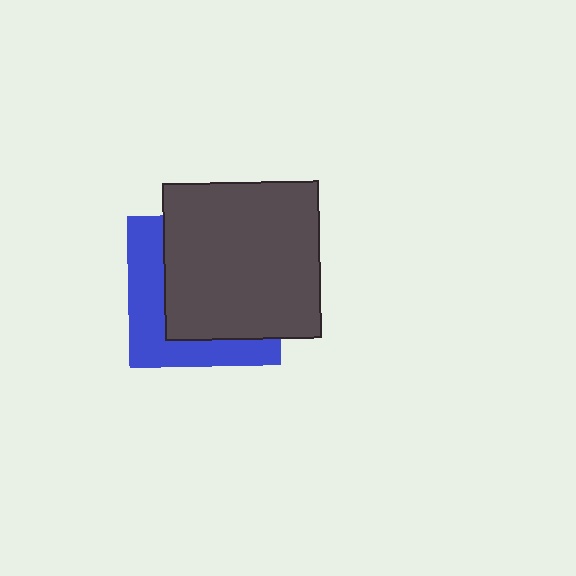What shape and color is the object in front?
The object in front is a dark gray square.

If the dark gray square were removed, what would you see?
You would see the complete blue square.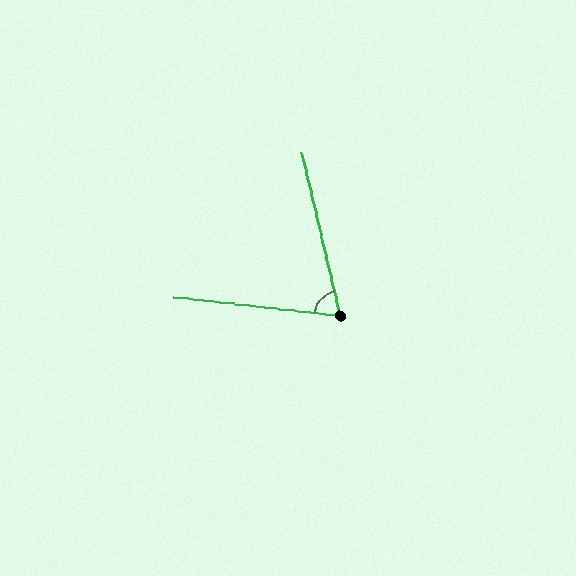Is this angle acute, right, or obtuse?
It is acute.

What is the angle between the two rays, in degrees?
Approximately 70 degrees.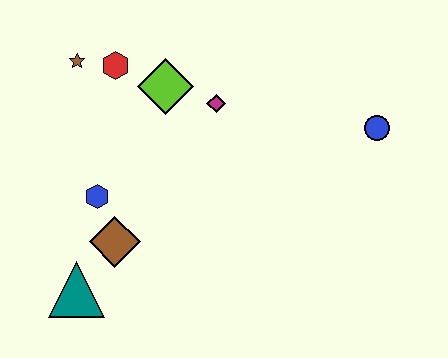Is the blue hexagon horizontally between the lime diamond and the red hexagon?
No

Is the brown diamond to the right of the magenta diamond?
No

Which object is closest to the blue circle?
The magenta diamond is closest to the blue circle.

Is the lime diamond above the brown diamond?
Yes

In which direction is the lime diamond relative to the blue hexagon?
The lime diamond is above the blue hexagon.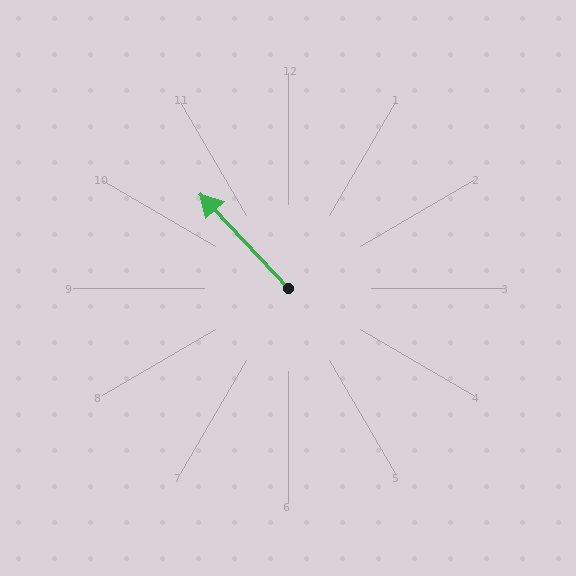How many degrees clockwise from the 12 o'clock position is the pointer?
Approximately 317 degrees.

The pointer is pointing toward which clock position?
Roughly 11 o'clock.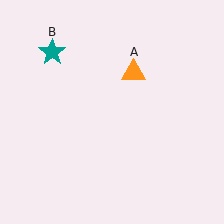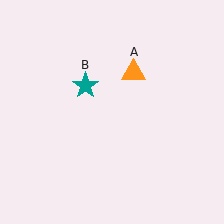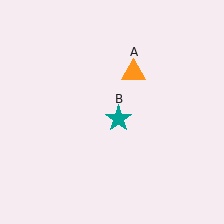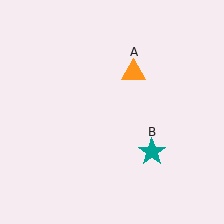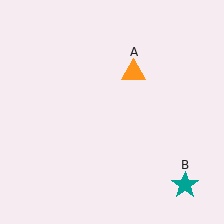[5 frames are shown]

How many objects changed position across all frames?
1 object changed position: teal star (object B).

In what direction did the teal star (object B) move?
The teal star (object B) moved down and to the right.